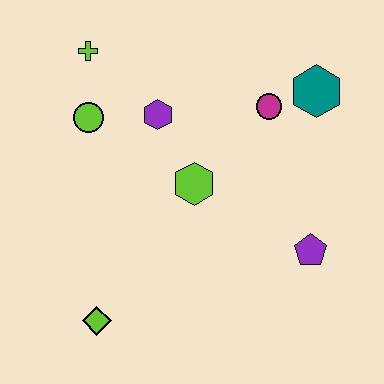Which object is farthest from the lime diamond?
The teal hexagon is farthest from the lime diamond.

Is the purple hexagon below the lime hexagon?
No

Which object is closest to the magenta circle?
The teal hexagon is closest to the magenta circle.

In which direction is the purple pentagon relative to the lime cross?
The purple pentagon is to the right of the lime cross.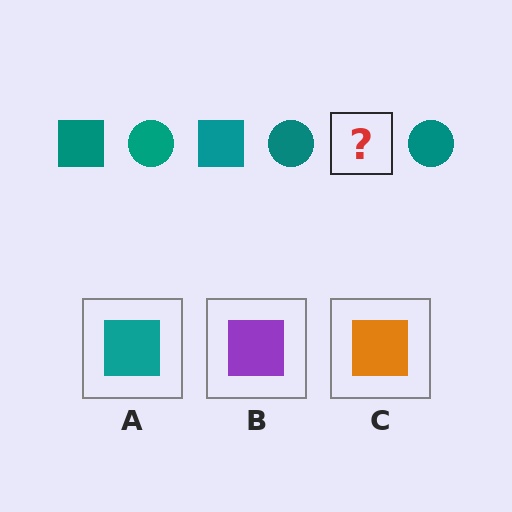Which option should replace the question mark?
Option A.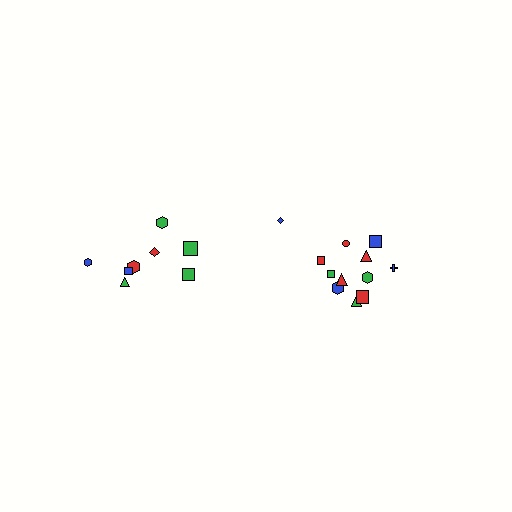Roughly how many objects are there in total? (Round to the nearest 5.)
Roughly 20 objects in total.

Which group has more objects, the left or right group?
The right group.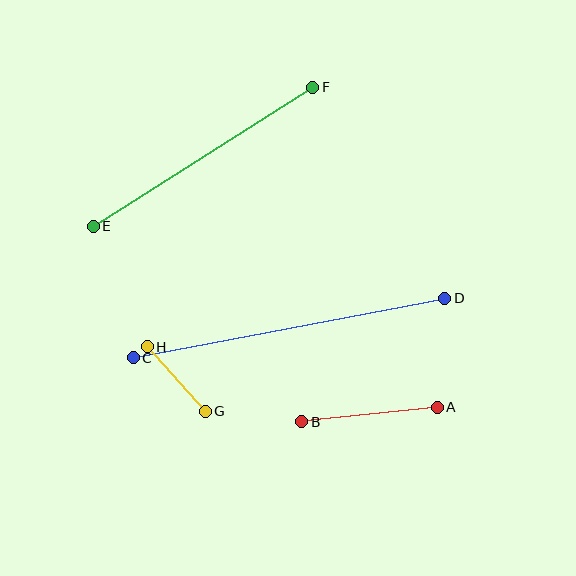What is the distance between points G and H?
The distance is approximately 87 pixels.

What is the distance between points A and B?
The distance is approximately 137 pixels.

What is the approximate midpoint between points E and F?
The midpoint is at approximately (203, 157) pixels.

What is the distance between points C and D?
The distance is approximately 317 pixels.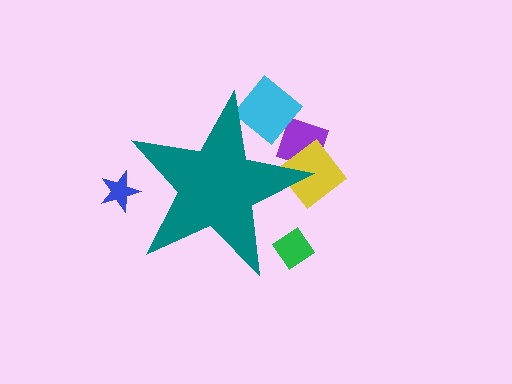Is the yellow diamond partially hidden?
Yes, the yellow diamond is partially hidden behind the teal star.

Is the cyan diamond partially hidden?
Yes, the cyan diamond is partially hidden behind the teal star.